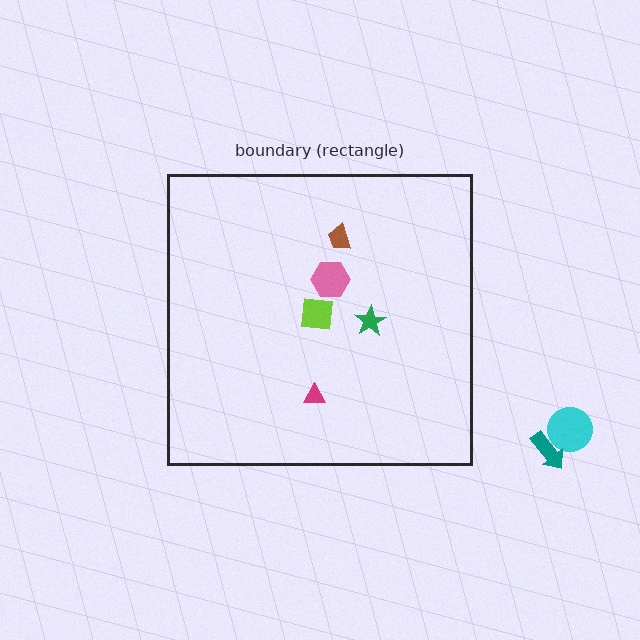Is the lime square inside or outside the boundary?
Inside.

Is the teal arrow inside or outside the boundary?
Outside.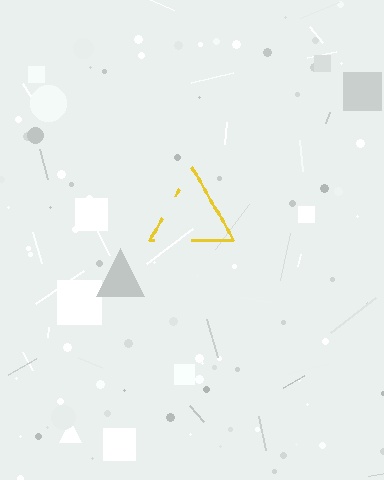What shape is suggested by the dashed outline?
The dashed outline suggests a triangle.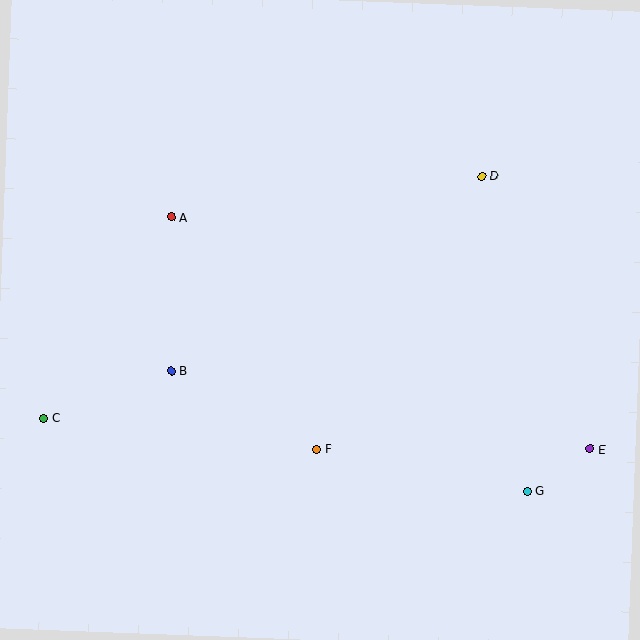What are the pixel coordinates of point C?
Point C is at (44, 418).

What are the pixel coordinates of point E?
Point E is at (590, 449).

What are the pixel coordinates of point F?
Point F is at (317, 449).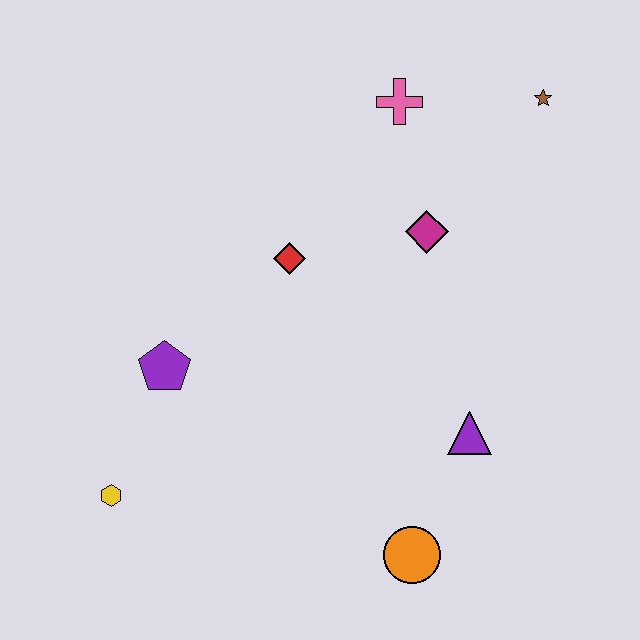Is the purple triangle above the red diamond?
No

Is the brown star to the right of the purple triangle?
Yes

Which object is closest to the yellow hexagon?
The purple pentagon is closest to the yellow hexagon.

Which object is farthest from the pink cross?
The yellow hexagon is farthest from the pink cross.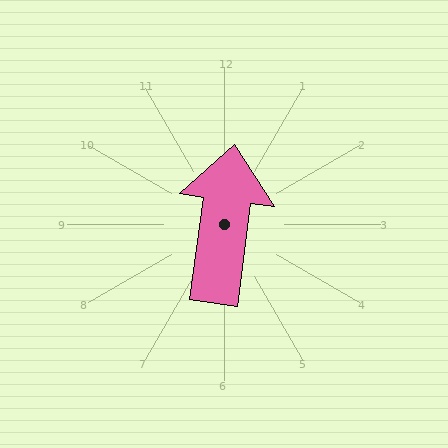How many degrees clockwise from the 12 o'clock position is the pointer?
Approximately 8 degrees.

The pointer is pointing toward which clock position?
Roughly 12 o'clock.